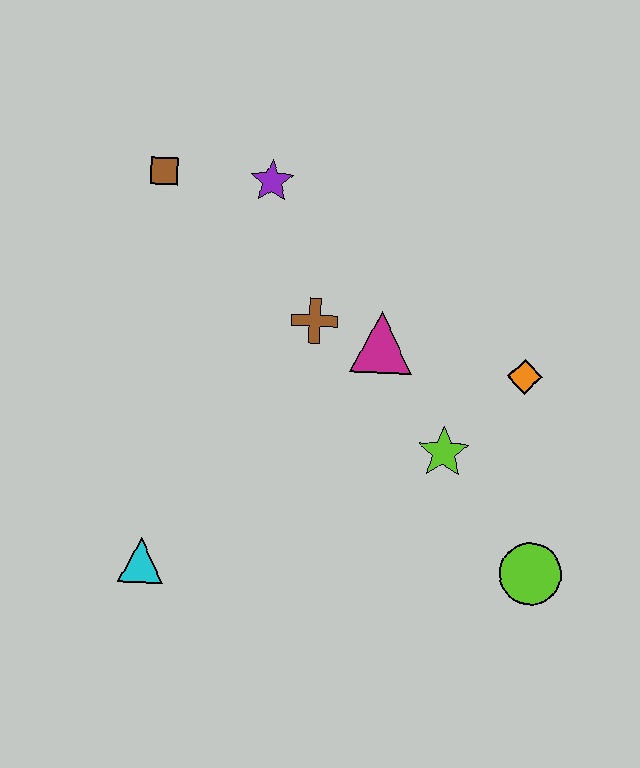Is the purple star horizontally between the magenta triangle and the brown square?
Yes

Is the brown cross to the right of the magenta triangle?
No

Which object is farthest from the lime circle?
The brown square is farthest from the lime circle.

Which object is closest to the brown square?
The purple star is closest to the brown square.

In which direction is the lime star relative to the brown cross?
The lime star is to the right of the brown cross.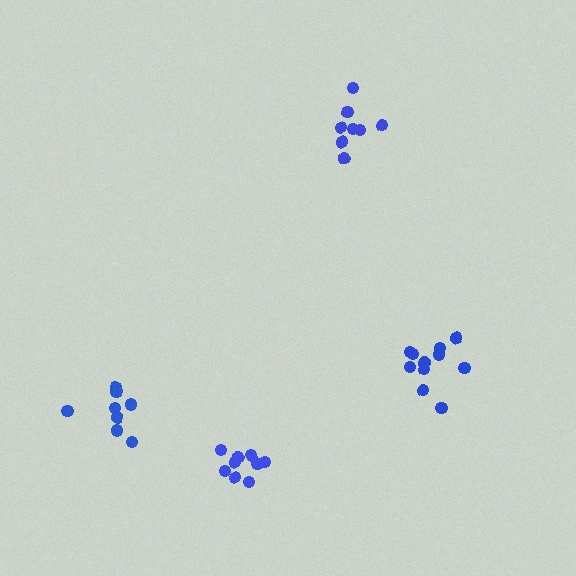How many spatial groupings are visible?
There are 4 spatial groupings.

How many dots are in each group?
Group 1: 11 dots, Group 2: 8 dots, Group 3: 9 dots, Group 4: 8 dots (36 total).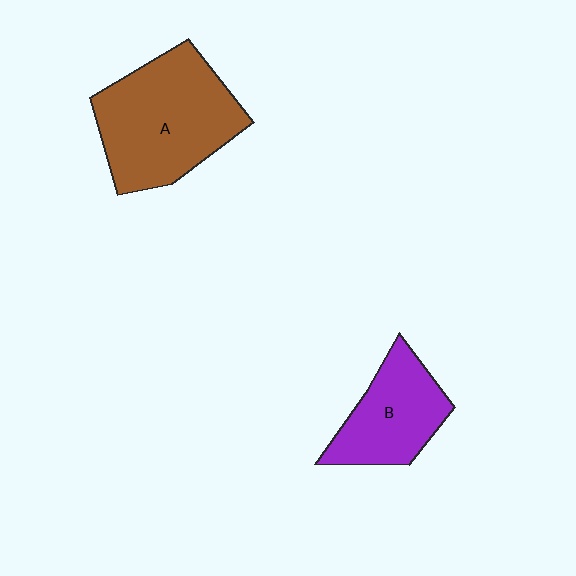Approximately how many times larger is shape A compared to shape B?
Approximately 1.6 times.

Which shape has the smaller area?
Shape B (purple).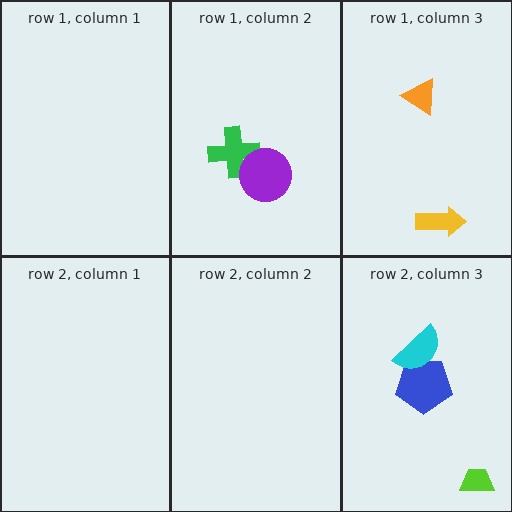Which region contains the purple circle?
The row 1, column 2 region.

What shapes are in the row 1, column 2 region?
The green cross, the purple circle.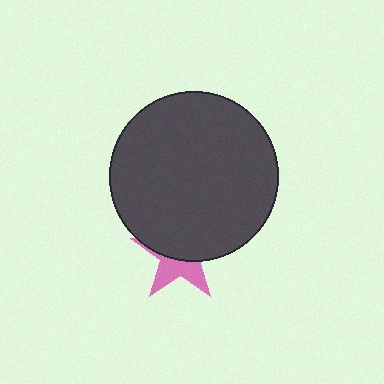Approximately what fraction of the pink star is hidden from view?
Roughly 59% of the pink star is hidden behind the dark gray circle.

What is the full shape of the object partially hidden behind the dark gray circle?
The partially hidden object is a pink star.